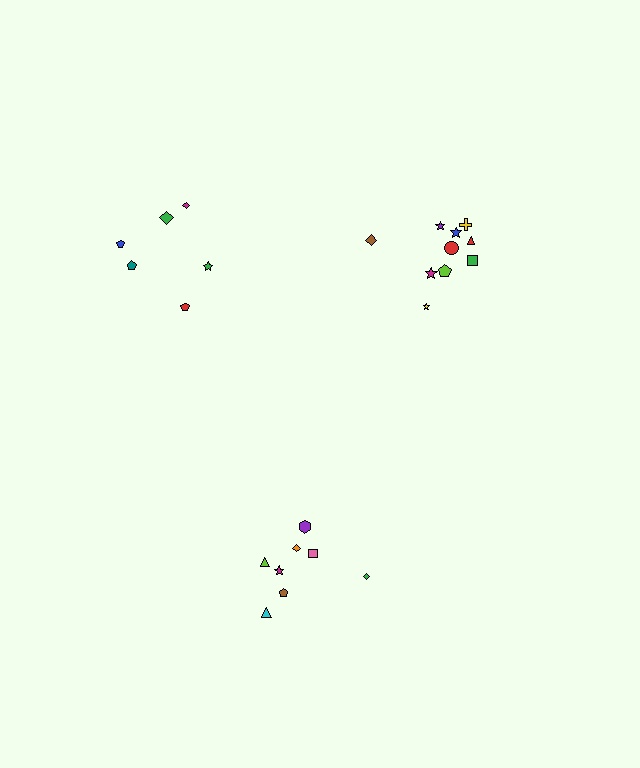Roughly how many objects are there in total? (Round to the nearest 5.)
Roughly 25 objects in total.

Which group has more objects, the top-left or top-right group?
The top-right group.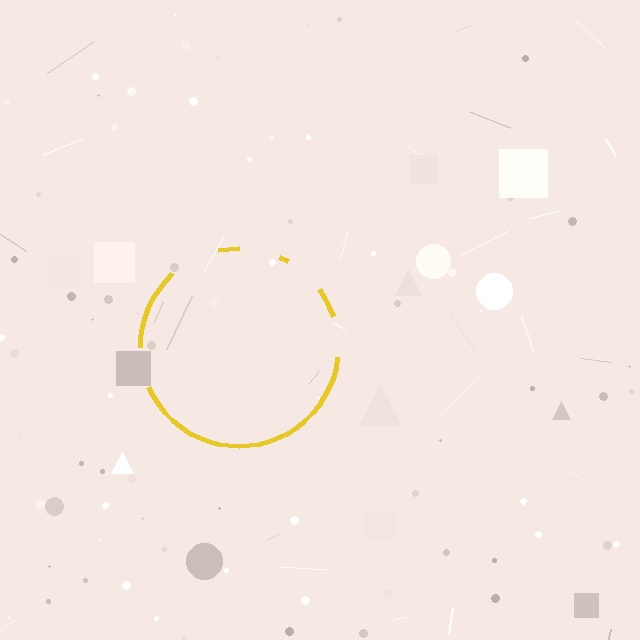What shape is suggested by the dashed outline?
The dashed outline suggests a circle.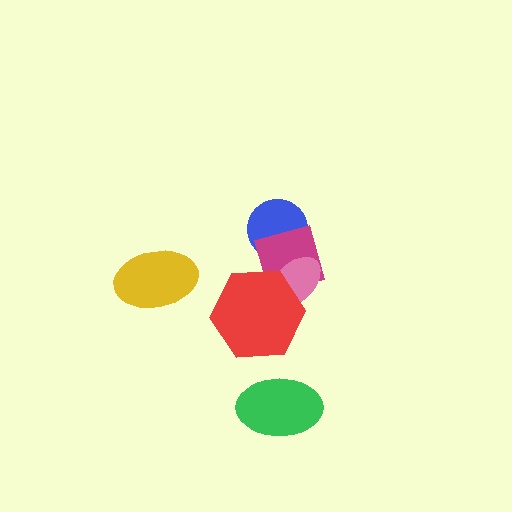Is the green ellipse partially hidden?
No, no other shape covers it.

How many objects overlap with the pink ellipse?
2 objects overlap with the pink ellipse.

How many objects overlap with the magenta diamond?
3 objects overlap with the magenta diamond.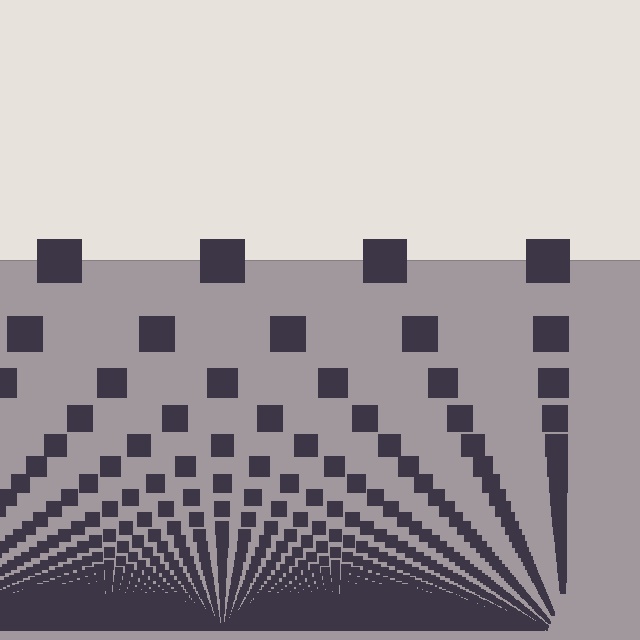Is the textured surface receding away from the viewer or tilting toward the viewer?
The surface appears to tilt toward the viewer. Texture elements get larger and sparser toward the top.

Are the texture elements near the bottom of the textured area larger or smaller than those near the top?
Smaller. The gradient is inverted — elements near the bottom are smaller and denser.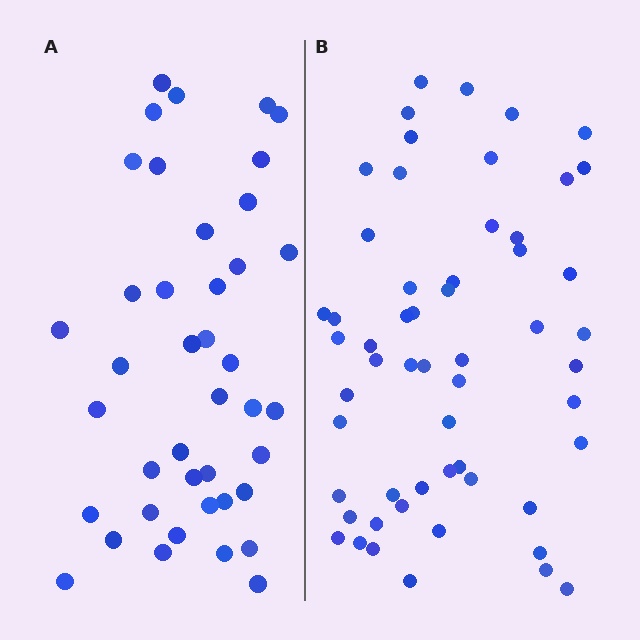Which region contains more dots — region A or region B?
Region B (the right region) has more dots.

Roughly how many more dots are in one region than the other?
Region B has approximately 15 more dots than region A.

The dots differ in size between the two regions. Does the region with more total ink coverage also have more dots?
No. Region A has more total ink coverage because its dots are larger, but region B actually contains more individual dots. Total area can be misleading — the number of items is what matters here.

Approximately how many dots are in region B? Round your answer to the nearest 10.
About 60 dots. (The exact count is 56, which rounds to 60.)